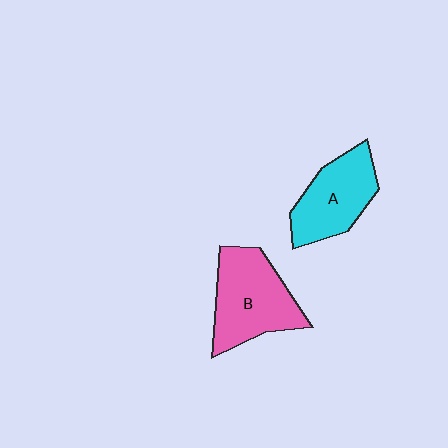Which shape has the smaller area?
Shape A (cyan).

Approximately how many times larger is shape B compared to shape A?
Approximately 1.2 times.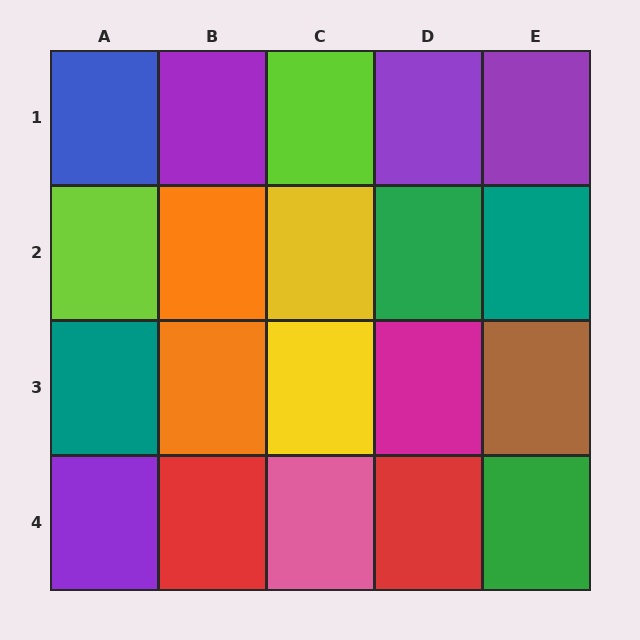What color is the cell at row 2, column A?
Lime.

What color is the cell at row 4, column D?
Red.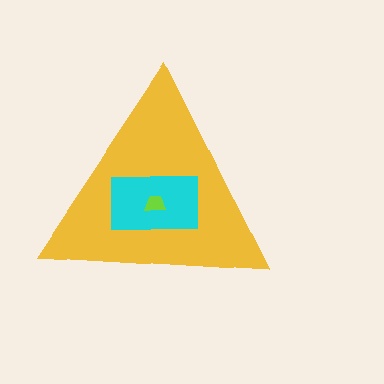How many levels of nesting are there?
3.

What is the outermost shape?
The yellow triangle.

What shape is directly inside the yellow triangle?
The cyan rectangle.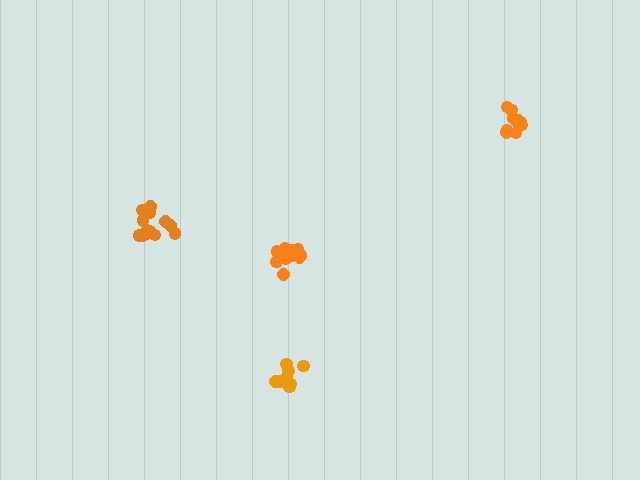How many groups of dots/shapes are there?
There are 4 groups.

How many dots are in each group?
Group 1: 9 dots, Group 2: 13 dots, Group 3: 11 dots, Group 4: 13 dots (46 total).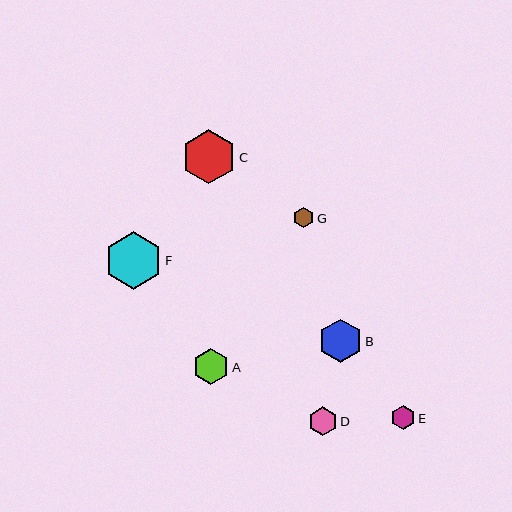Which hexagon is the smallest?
Hexagon G is the smallest with a size of approximately 20 pixels.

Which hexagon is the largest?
Hexagon F is the largest with a size of approximately 58 pixels.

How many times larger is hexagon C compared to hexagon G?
Hexagon C is approximately 2.6 times the size of hexagon G.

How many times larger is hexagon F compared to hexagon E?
Hexagon F is approximately 2.4 times the size of hexagon E.